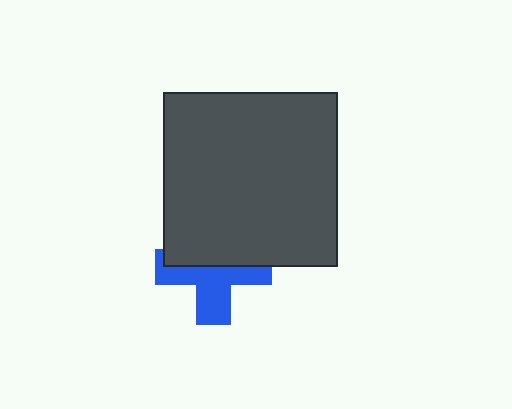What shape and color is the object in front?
The object in front is a dark gray square.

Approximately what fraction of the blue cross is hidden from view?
Roughly 48% of the blue cross is hidden behind the dark gray square.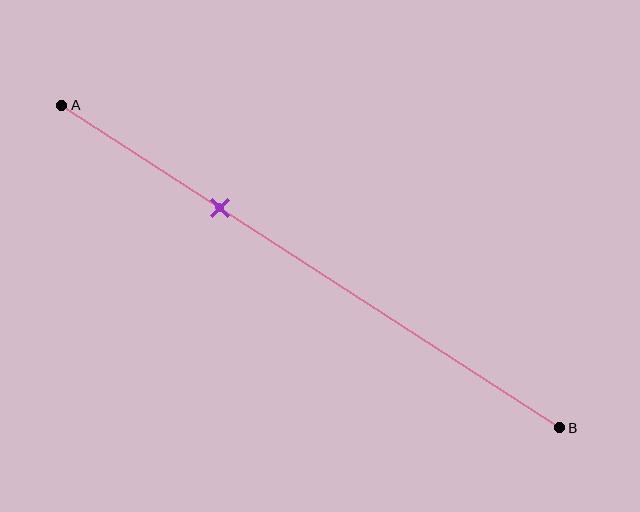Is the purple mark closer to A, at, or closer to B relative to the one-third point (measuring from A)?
The purple mark is approximately at the one-third point of segment AB.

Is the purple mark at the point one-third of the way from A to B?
Yes, the mark is approximately at the one-third point.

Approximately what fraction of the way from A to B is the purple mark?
The purple mark is approximately 30% of the way from A to B.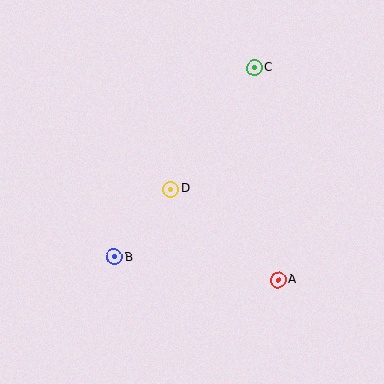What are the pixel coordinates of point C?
Point C is at (254, 68).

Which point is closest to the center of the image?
Point D at (170, 189) is closest to the center.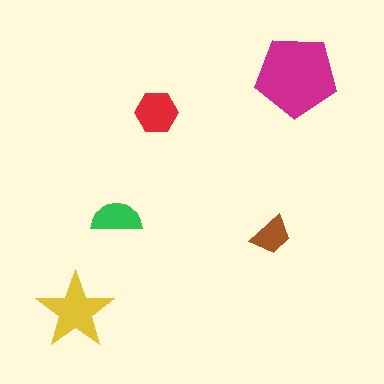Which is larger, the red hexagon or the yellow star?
The yellow star.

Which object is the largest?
The magenta pentagon.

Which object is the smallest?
The brown trapezoid.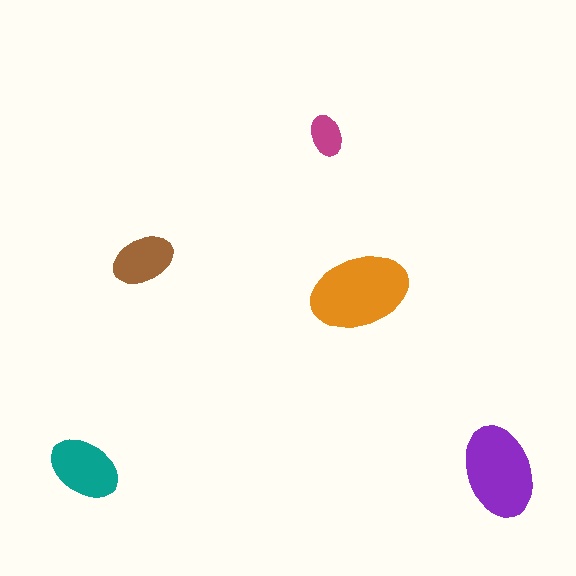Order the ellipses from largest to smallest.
the orange one, the purple one, the teal one, the brown one, the magenta one.